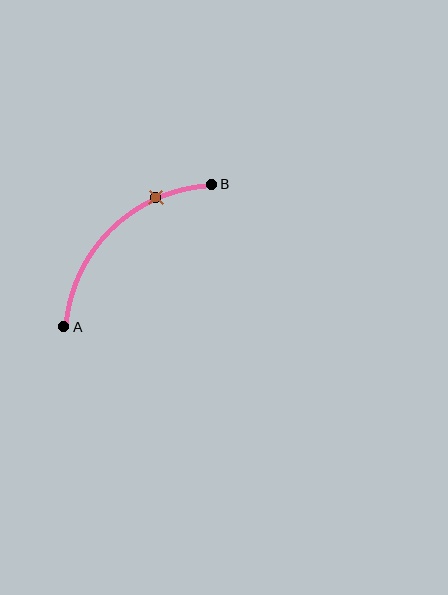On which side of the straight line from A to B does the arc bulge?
The arc bulges above and to the left of the straight line connecting A and B.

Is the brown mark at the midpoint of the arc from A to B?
No. The brown mark lies on the arc but is closer to endpoint B. The arc midpoint would be at the point on the curve equidistant along the arc from both A and B.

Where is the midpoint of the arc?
The arc midpoint is the point on the curve farthest from the straight line joining A and B. It sits above and to the left of that line.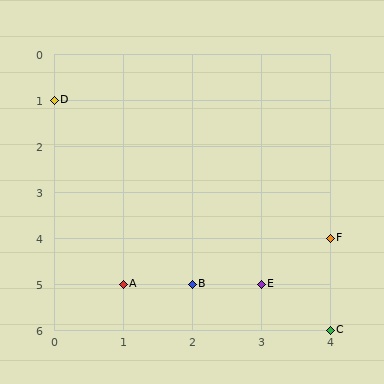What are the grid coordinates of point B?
Point B is at grid coordinates (2, 5).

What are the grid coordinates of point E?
Point E is at grid coordinates (3, 5).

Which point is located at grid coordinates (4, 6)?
Point C is at (4, 6).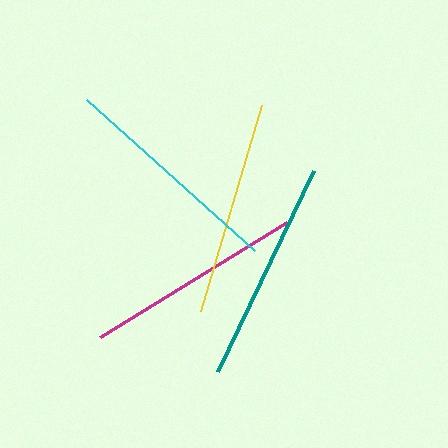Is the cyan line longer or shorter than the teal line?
The cyan line is longer than the teal line.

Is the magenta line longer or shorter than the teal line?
The teal line is longer than the magenta line.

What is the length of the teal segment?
The teal segment is approximately 222 pixels long.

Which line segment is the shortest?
The yellow line is the shortest at approximately 215 pixels.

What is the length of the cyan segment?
The cyan segment is approximately 226 pixels long.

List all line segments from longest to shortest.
From longest to shortest: cyan, teal, magenta, yellow.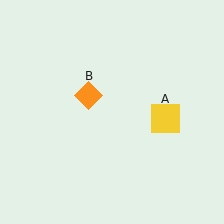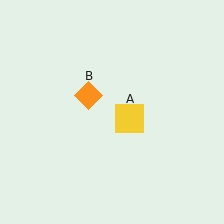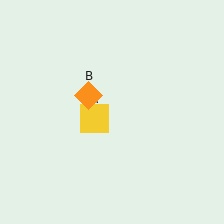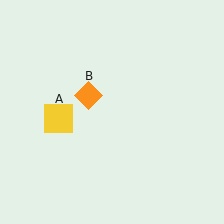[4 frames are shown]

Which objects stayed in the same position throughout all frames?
Orange diamond (object B) remained stationary.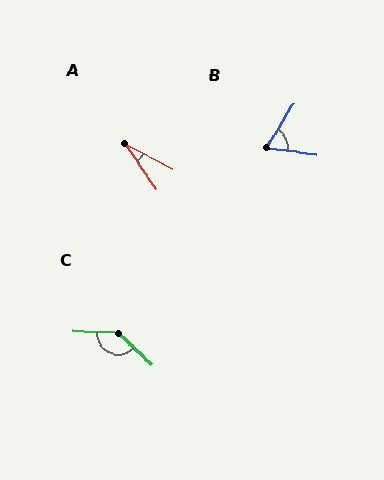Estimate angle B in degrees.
Approximately 66 degrees.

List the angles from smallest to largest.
A (28°), B (66°), C (139°).